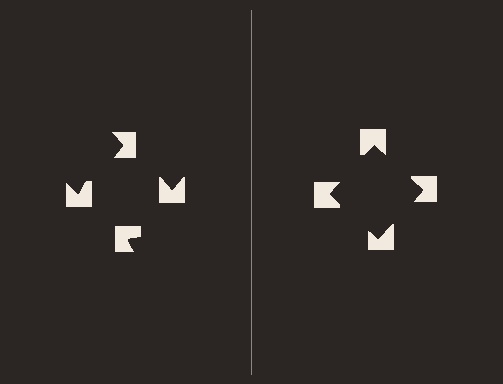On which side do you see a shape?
An illusory square appears on the right side. On the left side the wedge cuts are rotated, so no coherent shape forms.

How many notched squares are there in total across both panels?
8 — 4 on each side.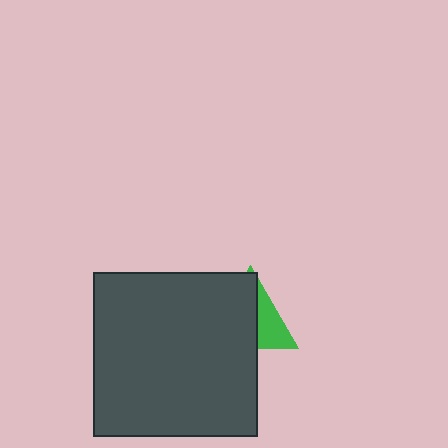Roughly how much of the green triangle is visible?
A small part of it is visible (roughly 37%).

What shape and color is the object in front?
The object in front is a dark gray square.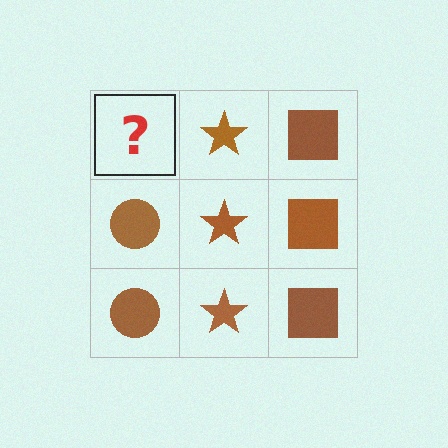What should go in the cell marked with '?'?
The missing cell should contain a brown circle.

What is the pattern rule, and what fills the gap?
The rule is that each column has a consistent shape. The gap should be filled with a brown circle.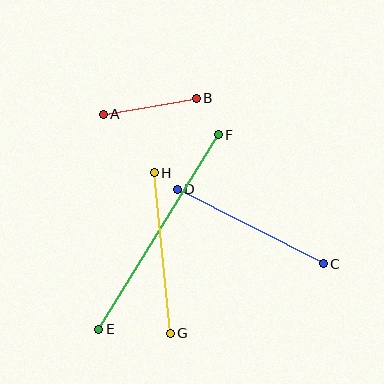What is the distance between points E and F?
The distance is approximately 228 pixels.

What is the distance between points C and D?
The distance is approximately 164 pixels.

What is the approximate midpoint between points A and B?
The midpoint is at approximately (150, 106) pixels.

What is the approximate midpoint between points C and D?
The midpoint is at approximately (250, 226) pixels.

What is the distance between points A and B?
The distance is approximately 94 pixels.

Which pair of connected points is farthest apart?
Points E and F are farthest apart.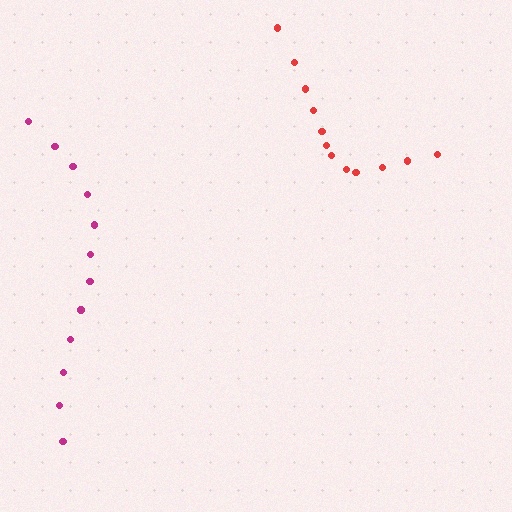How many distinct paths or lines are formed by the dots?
There are 2 distinct paths.